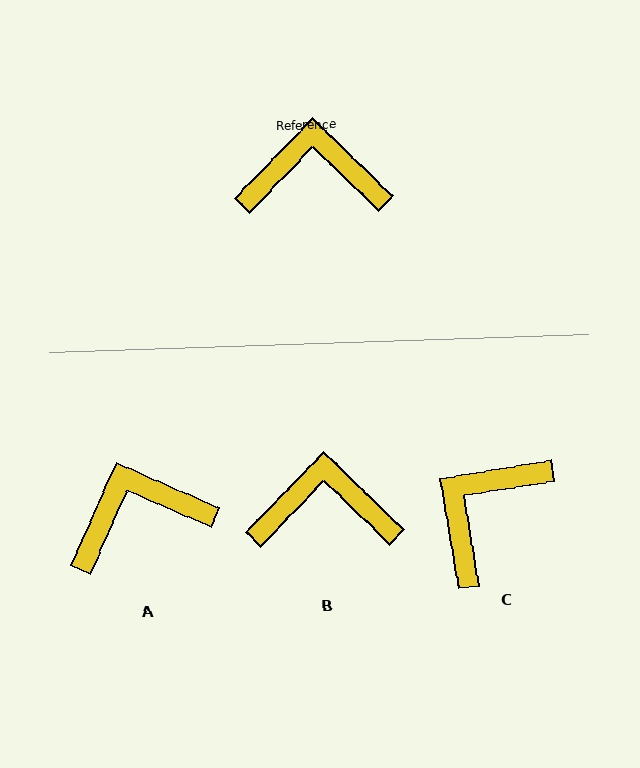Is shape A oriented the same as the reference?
No, it is off by about 20 degrees.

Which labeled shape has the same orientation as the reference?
B.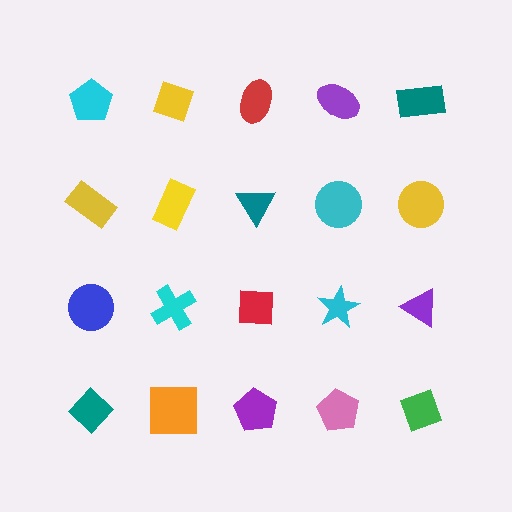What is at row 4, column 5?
A green diamond.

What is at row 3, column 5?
A purple triangle.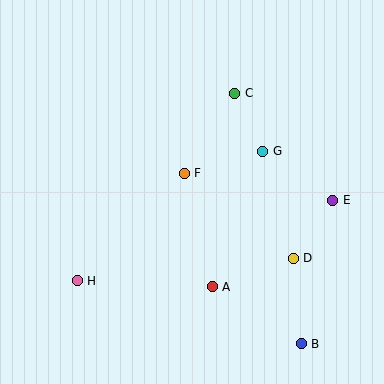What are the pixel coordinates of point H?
Point H is at (77, 281).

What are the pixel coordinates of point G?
Point G is at (263, 151).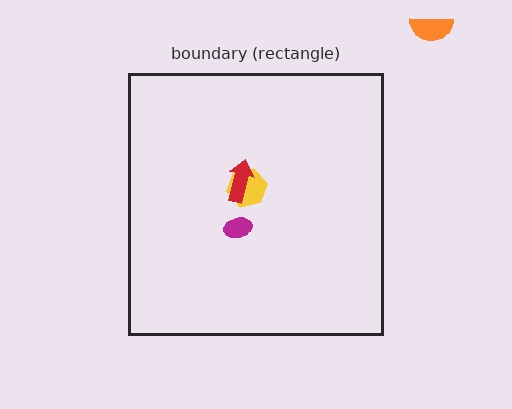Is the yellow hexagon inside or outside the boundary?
Inside.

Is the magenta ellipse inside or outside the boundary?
Inside.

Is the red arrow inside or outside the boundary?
Inside.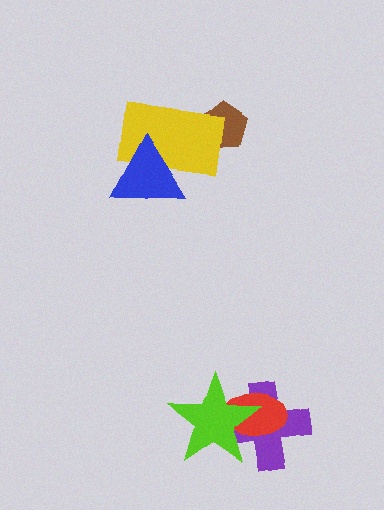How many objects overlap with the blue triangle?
1 object overlaps with the blue triangle.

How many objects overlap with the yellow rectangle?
2 objects overlap with the yellow rectangle.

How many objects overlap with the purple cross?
2 objects overlap with the purple cross.